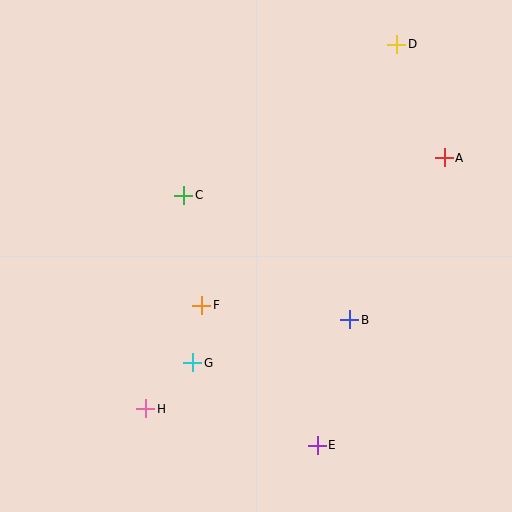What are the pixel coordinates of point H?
Point H is at (146, 409).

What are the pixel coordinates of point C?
Point C is at (184, 195).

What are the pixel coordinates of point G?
Point G is at (193, 363).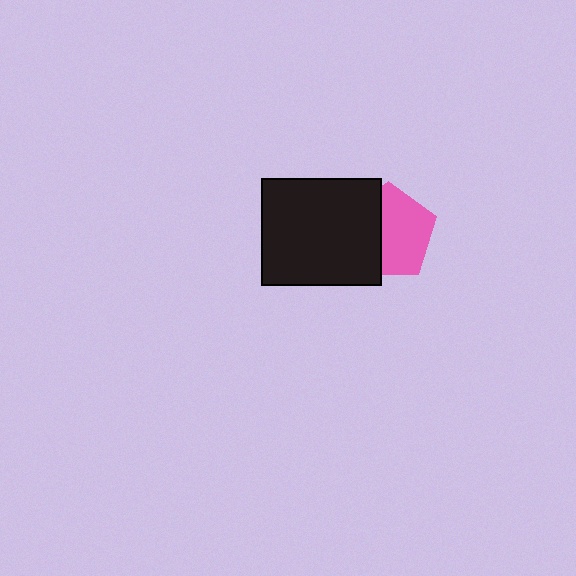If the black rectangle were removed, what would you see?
You would see the complete pink pentagon.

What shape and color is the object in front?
The object in front is a black rectangle.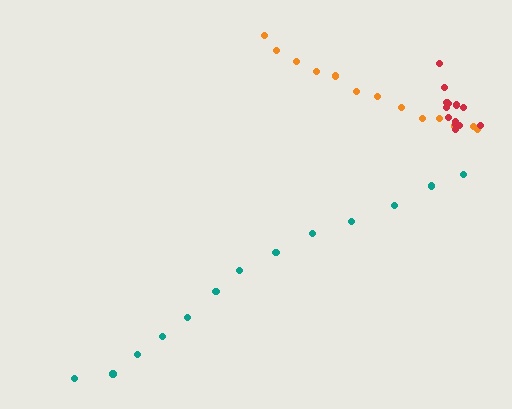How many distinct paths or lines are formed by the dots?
There are 3 distinct paths.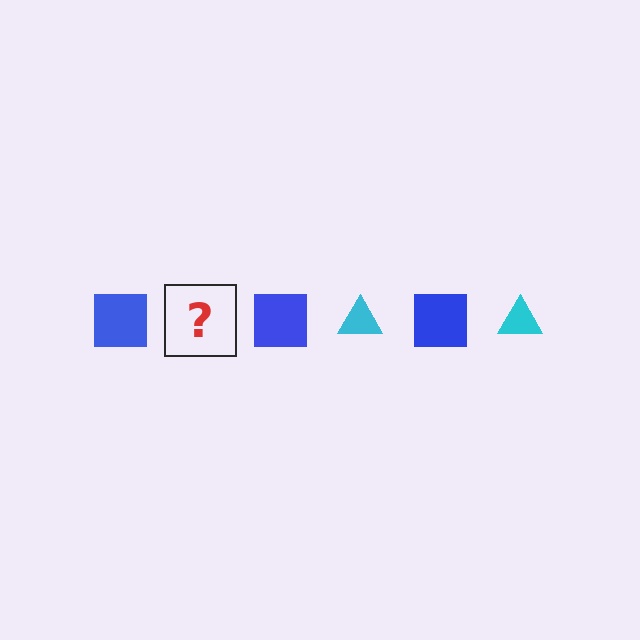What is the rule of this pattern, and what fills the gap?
The rule is that the pattern alternates between blue square and cyan triangle. The gap should be filled with a cyan triangle.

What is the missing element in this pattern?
The missing element is a cyan triangle.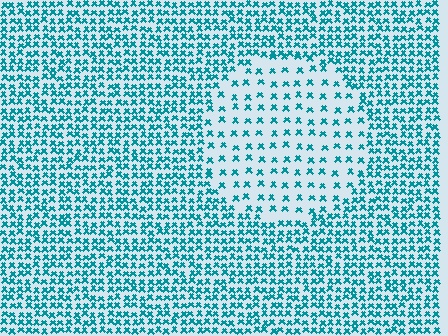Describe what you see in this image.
The image contains small teal elements arranged at two different densities. A circle-shaped region is visible where the elements are less densely packed than the surrounding area.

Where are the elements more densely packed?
The elements are more densely packed outside the circle boundary.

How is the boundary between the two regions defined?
The boundary is defined by a change in element density (approximately 2.4x ratio). All elements are the same color, size, and shape.